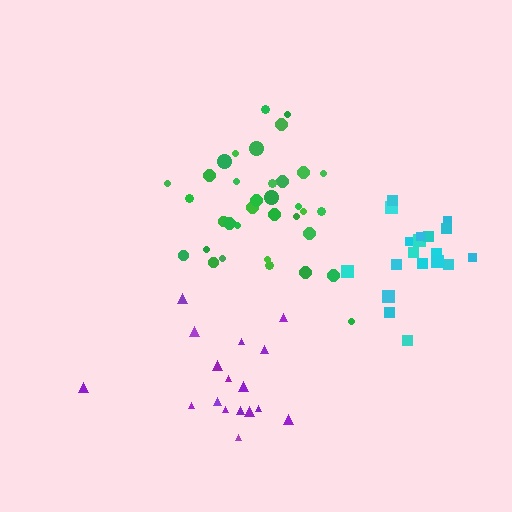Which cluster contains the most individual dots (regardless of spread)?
Green (35).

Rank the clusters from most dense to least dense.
cyan, purple, green.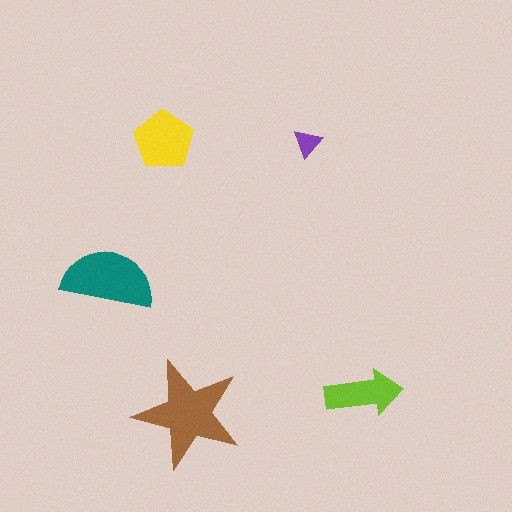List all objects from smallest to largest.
The purple triangle, the lime arrow, the yellow pentagon, the teal semicircle, the brown star.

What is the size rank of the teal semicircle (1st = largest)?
2nd.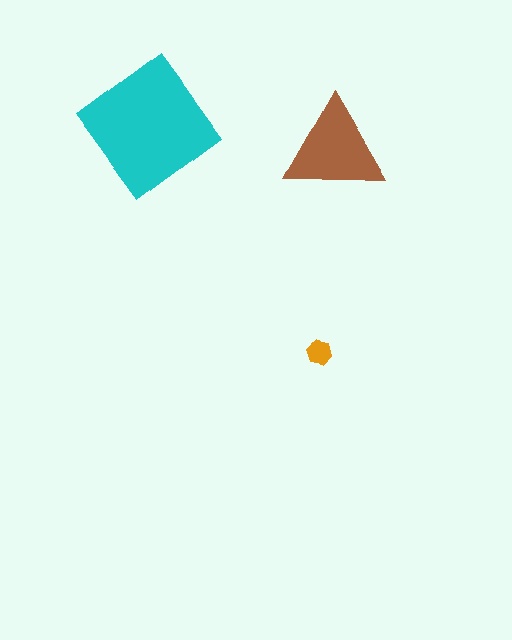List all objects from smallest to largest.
The orange hexagon, the brown triangle, the cyan diamond.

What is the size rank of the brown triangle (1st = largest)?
2nd.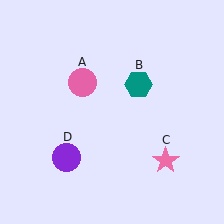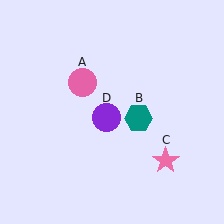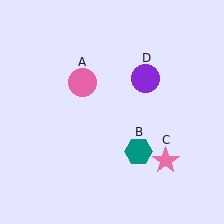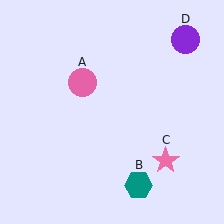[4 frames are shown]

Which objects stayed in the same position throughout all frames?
Pink circle (object A) and pink star (object C) remained stationary.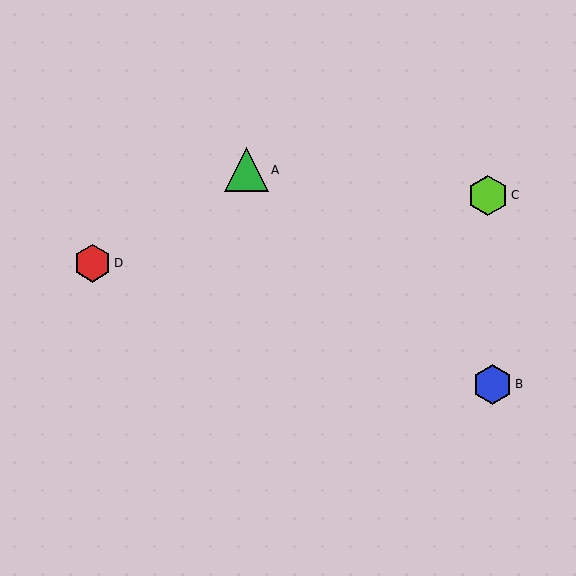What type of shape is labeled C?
Shape C is a lime hexagon.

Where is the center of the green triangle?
The center of the green triangle is at (246, 170).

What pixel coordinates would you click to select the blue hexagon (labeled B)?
Click at (492, 384) to select the blue hexagon B.